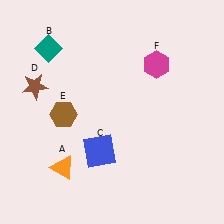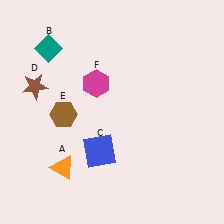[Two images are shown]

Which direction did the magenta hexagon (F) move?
The magenta hexagon (F) moved left.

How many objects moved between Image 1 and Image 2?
1 object moved between the two images.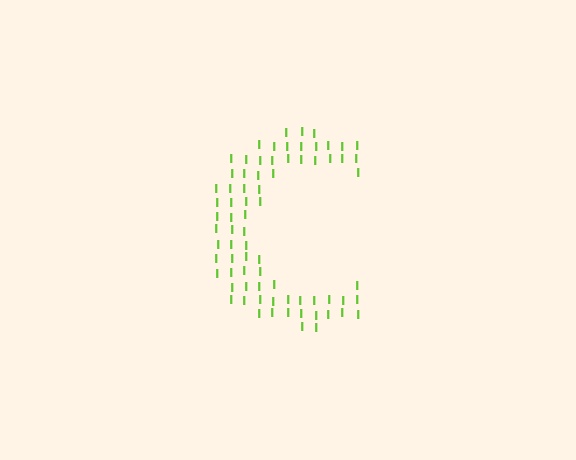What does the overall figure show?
The overall figure shows the letter C.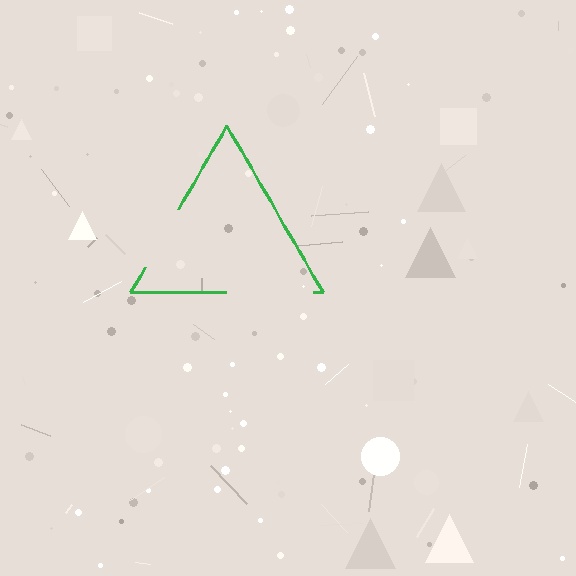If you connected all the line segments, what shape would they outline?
They would outline a triangle.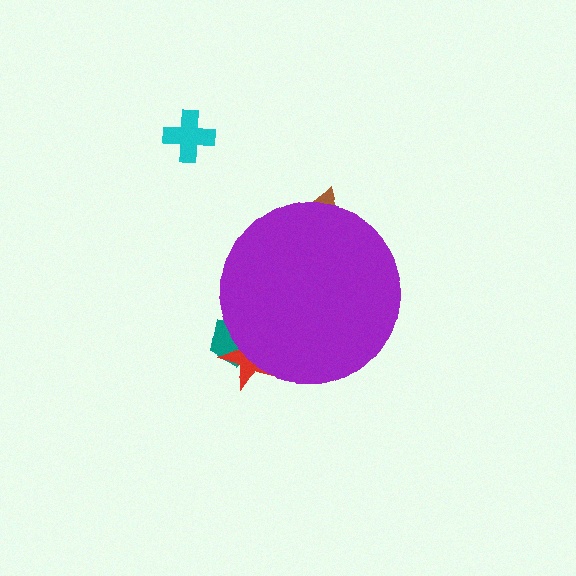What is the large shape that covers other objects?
A purple circle.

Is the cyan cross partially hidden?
No, the cyan cross is fully visible.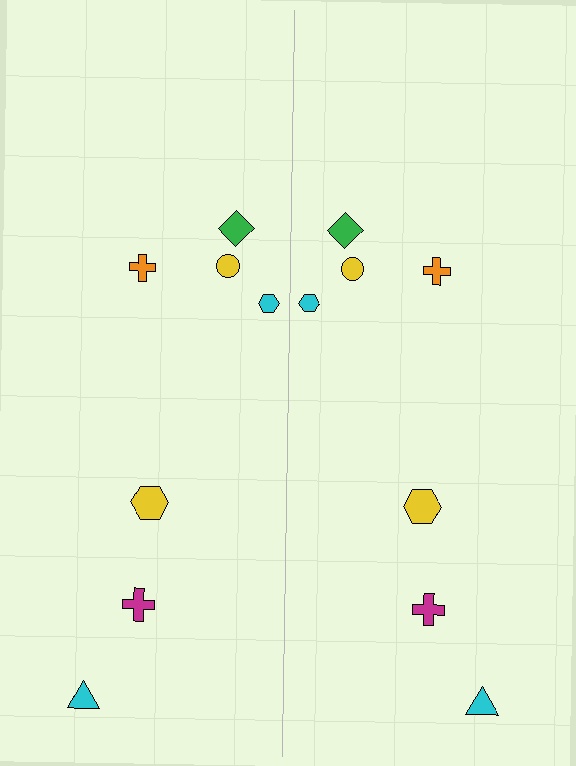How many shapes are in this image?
There are 14 shapes in this image.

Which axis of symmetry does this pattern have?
The pattern has a vertical axis of symmetry running through the center of the image.